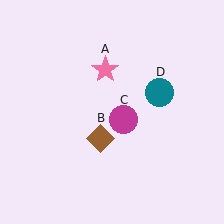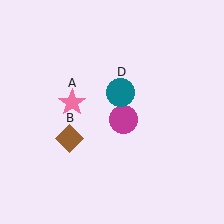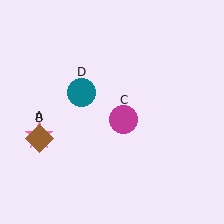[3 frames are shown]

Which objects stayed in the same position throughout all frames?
Magenta circle (object C) remained stationary.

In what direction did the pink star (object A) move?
The pink star (object A) moved down and to the left.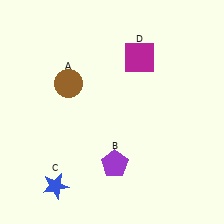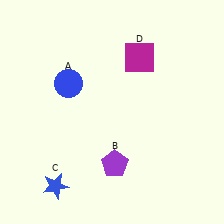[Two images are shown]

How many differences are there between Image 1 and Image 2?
There is 1 difference between the two images.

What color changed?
The circle (A) changed from brown in Image 1 to blue in Image 2.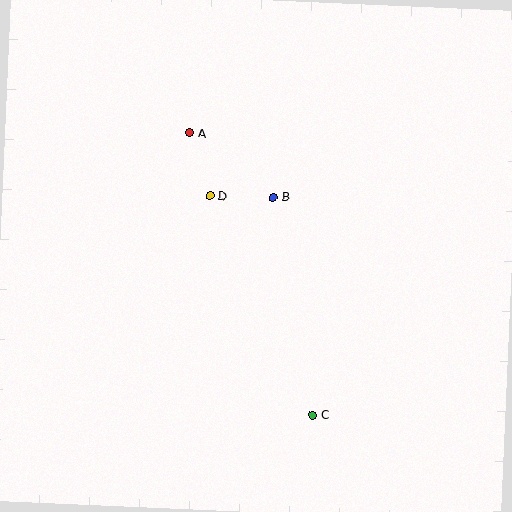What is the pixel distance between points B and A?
The distance between B and A is 105 pixels.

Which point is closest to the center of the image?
Point B at (273, 197) is closest to the center.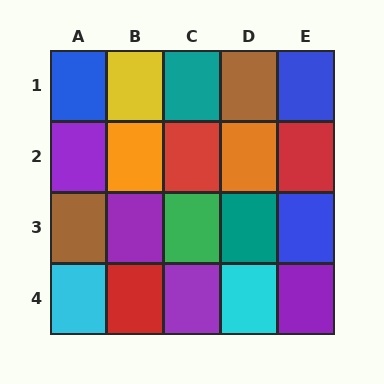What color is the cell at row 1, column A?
Blue.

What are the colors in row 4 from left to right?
Cyan, red, purple, cyan, purple.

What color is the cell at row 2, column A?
Purple.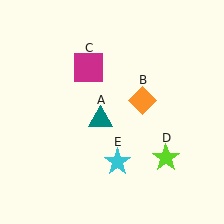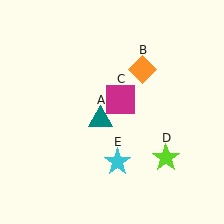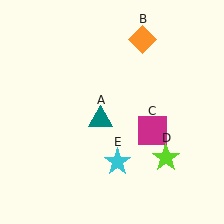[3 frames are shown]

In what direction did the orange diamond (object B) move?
The orange diamond (object B) moved up.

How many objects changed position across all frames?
2 objects changed position: orange diamond (object B), magenta square (object C).